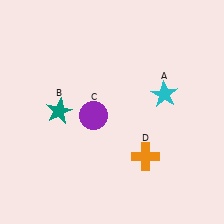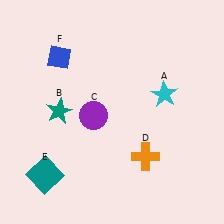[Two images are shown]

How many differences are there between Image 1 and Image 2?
There are 2 differences between the two images.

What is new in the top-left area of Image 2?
A blue diamond (F) was added in the top-left area of Image 2.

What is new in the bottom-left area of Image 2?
A teal square (E) was added in the bottom-left area of Image 2.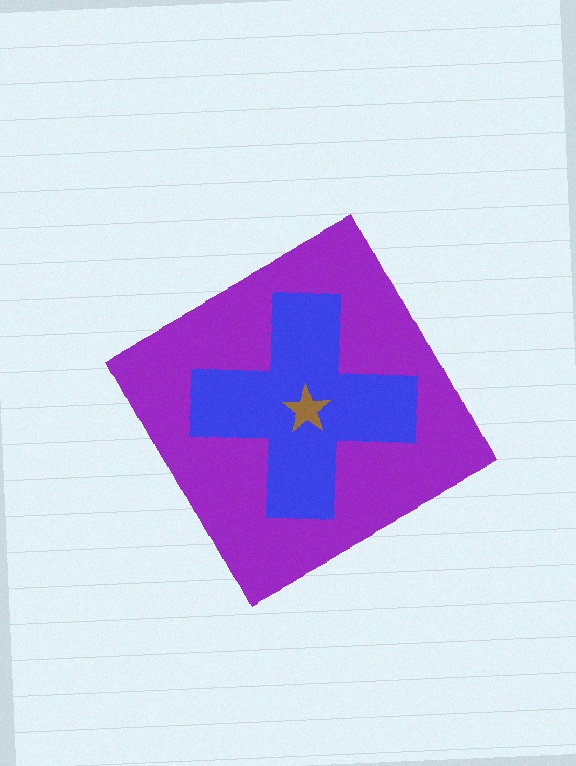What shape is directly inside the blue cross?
The brown star.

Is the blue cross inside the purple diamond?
Yes.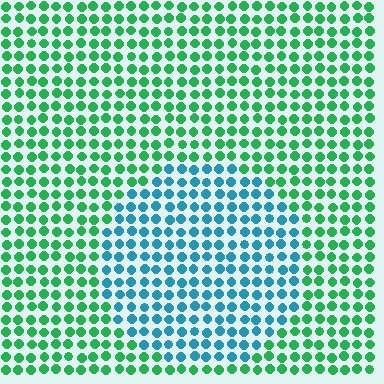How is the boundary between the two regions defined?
The boundary is defined purely by a slight shift in hue (about 53 degrees). Spacing, size, and orientation are identical on both sides.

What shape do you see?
I see a circle.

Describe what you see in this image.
The image is filled with small green elements in a uniform arrangement. A circle-shaped region is visible where the elements are tinted to a slightly different hue, forming a subtle color boundary.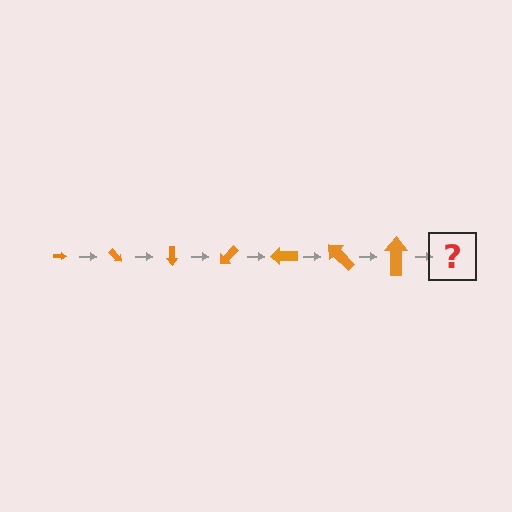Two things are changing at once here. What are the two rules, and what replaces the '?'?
The two rules are that the arrow grows larger each step and it rotates 45 degrees each step. The '?' should be an arrow, larger than the previous one and rotated 315 degrees from the start.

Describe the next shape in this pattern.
It should be an arrow, larger than the previous one and rotated 315 degrees from the start.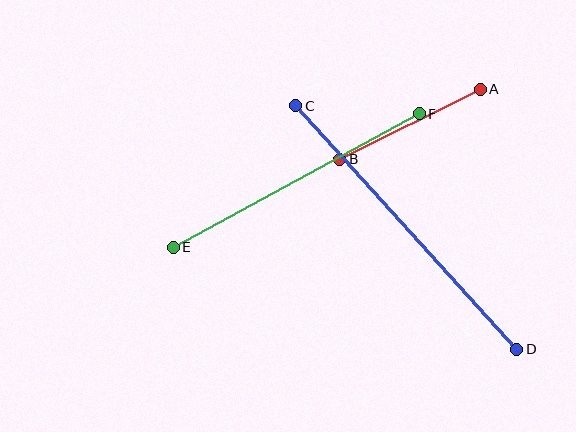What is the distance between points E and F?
The distance is approximately 280 pixels.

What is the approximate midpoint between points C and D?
The midpoint is at approximately (406, 227) pixels.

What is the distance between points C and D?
The distance is approximately 328 pixels.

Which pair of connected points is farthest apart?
Points C and D are farthest apart.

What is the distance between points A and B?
The distance is approximately 157 pixels.